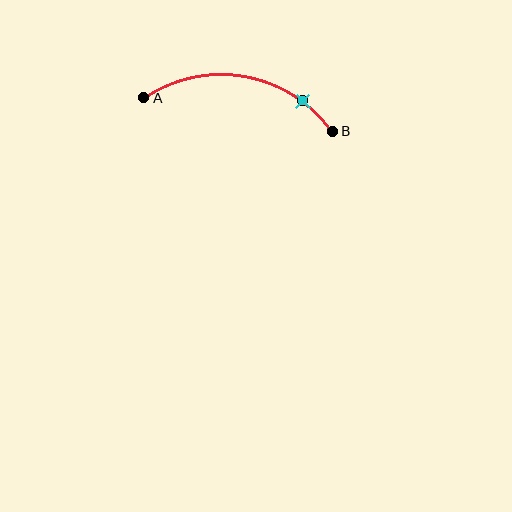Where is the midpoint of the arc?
The arc midpoint is the point on the curve farthest from the straight line joining A and B. It sits above that line.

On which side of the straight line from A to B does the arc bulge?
The arc bulges above the straight line connecting A and B.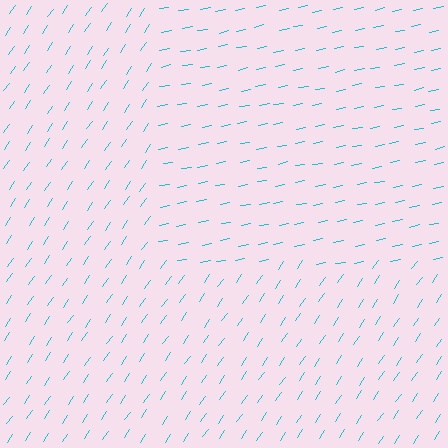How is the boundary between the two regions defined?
The boundary is defined purely by a change in line orientation (approximately 45 degrees difference). All lines are the same color and thickness.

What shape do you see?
I see a rectangle.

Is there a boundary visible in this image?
Yes, there is a texture boundary formed by a change in line orientation.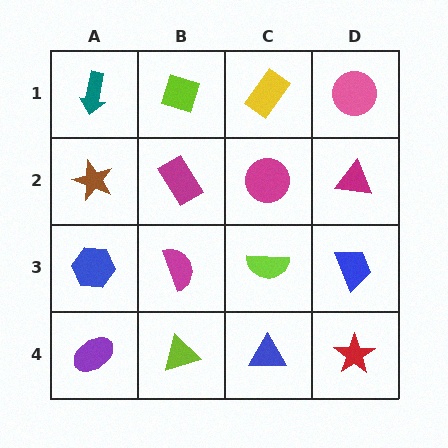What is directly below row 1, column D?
A magenta triangle.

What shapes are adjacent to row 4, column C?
A lime semicircle (row 3, column C), a lime triangle (row 4, column B), a red star (row 4, column D).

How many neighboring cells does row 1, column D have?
2.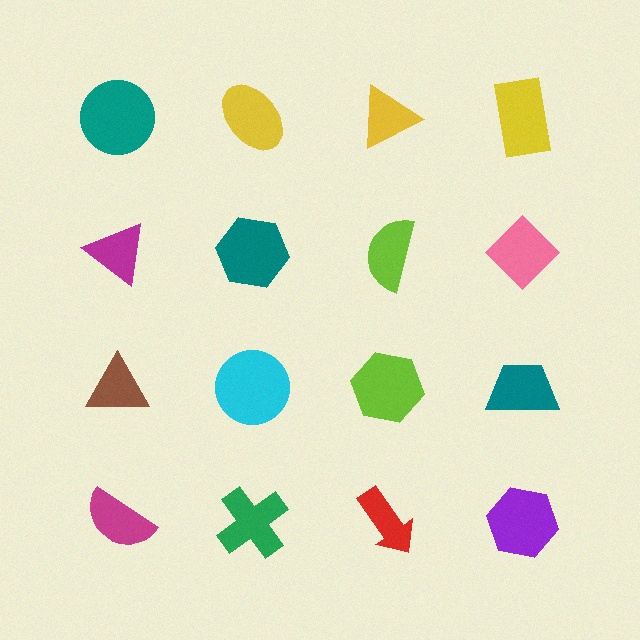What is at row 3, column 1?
A brown triangle.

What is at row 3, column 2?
A cyan circle.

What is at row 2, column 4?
A pink diamond.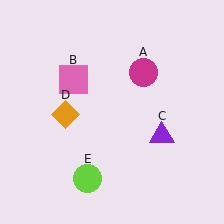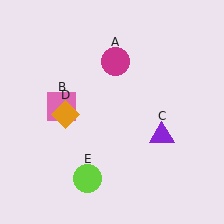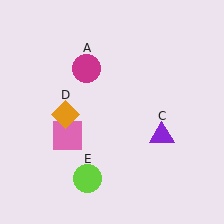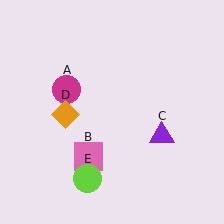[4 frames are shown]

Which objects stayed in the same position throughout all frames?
Purple triangle (object C) and orange diamond (object D) and lime circle (object E) remained stationary.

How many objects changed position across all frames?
2 objects changed position: magenta circle (object A), pink square (object B).